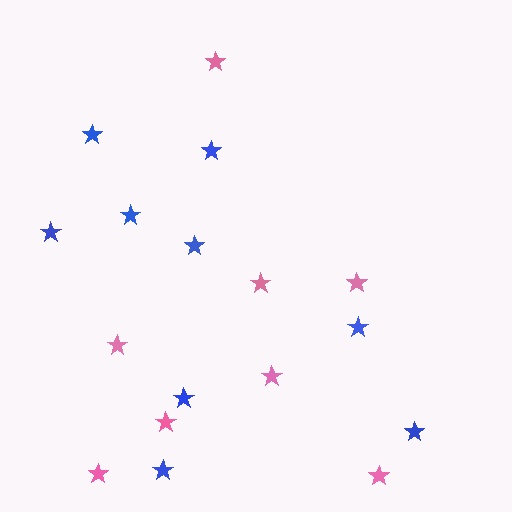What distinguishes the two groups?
There are 2 groups: one group of blue stars (9) and one group of pink stars (8).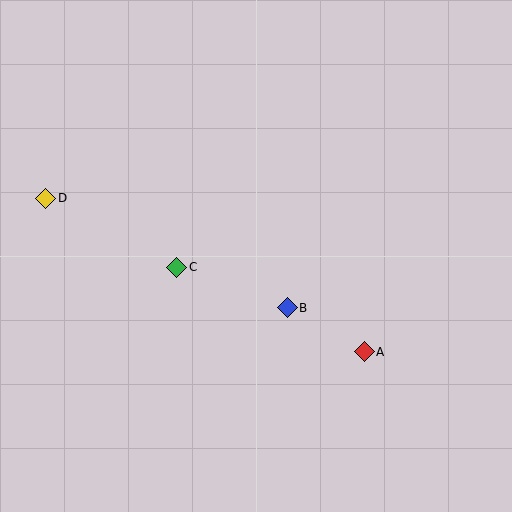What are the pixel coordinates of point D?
Point D is at (46, 198).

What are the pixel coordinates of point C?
Point C is at (177, 267).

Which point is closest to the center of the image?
Point B at (287, 308) is closest to the center.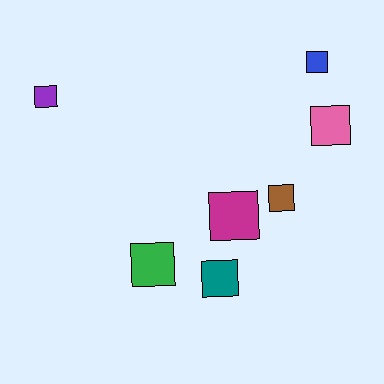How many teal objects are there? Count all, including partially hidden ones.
There is 1 teal object.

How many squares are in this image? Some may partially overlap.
There are 7 squares.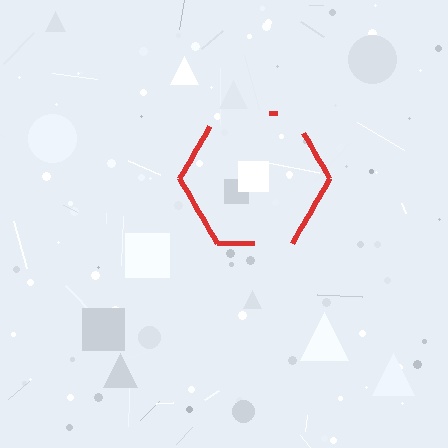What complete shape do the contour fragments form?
The contour fragments form a hexagon.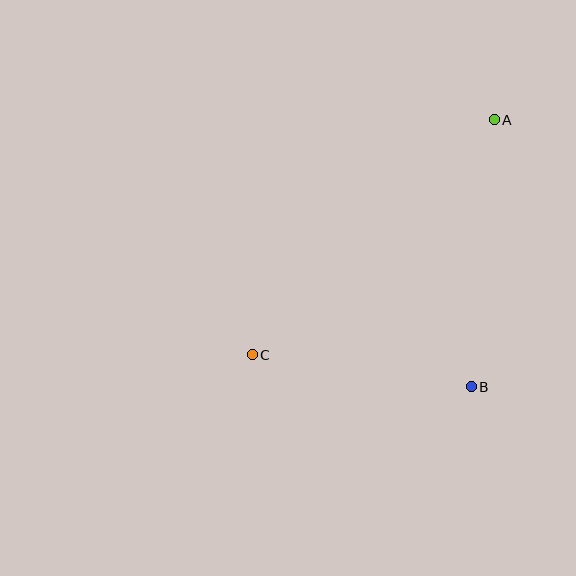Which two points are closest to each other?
Points B and C are closest to each other.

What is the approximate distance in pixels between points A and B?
The distance between A and B is approximately 268 pixels.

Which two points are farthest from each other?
Points A and C are farthest from each other.